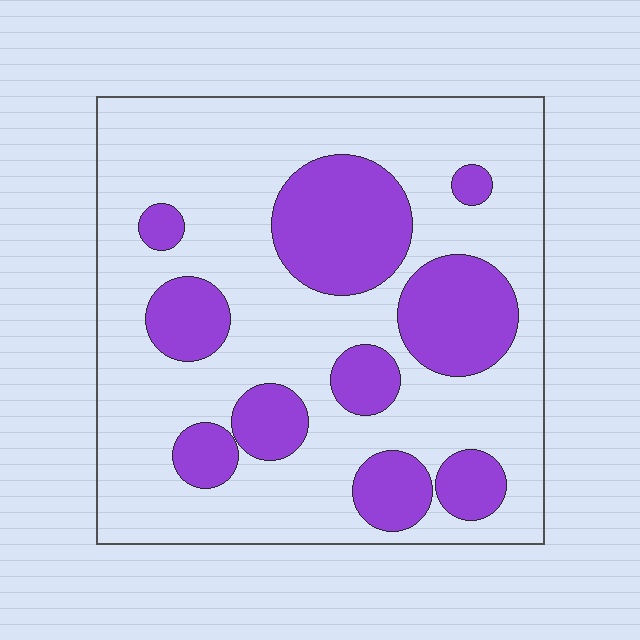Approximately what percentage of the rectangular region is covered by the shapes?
Approximately 30%.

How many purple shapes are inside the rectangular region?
10.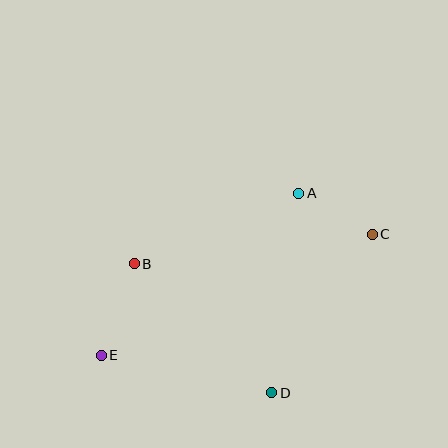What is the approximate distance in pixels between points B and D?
The distance between B and D is approximately 189 pixels.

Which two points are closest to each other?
Points A and C are closest to each other.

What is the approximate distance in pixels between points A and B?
The distance between A and B is approximately 179 pixels.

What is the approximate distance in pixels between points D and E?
The distance between D and E is approximately 175 pixels.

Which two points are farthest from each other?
Points C and E are farthest from each other.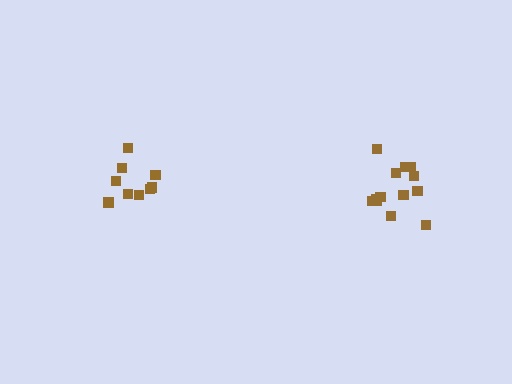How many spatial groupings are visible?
There are 2 spatial groupings.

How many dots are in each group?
Group 1: 9 dots, Group 2: 13 dots (22 total).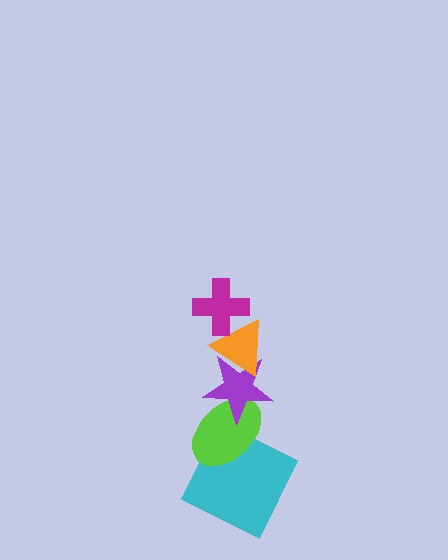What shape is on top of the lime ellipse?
The purple star is on top of the lime ellipse.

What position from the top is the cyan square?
The cyan square is 5th from the top.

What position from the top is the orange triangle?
The orange triangle is 2nd from the top.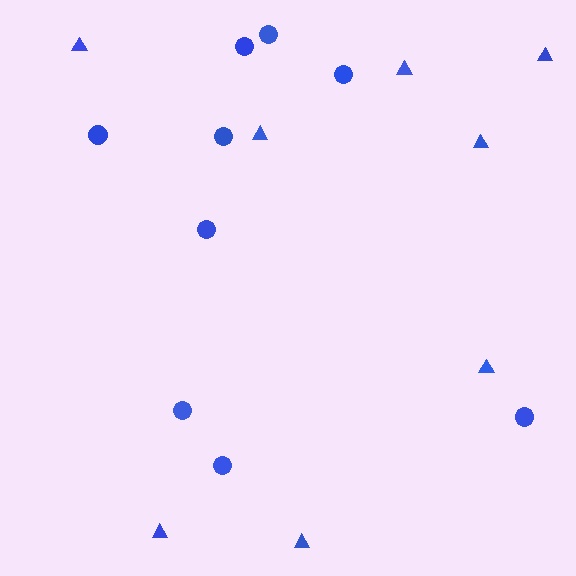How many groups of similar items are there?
There are 2 groups: one group of circles (9) and one group of triangles (8).